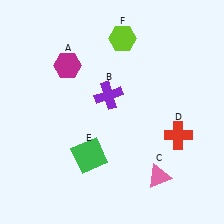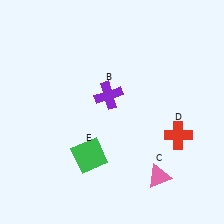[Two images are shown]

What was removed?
The magenta hexagon (A), the lime hexagon (F) were removed in Image 2.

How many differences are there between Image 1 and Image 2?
There are 2 differences between the two images.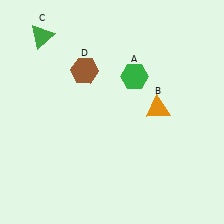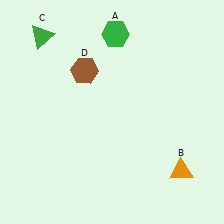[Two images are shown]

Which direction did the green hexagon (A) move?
The green hexagon (A) moved up.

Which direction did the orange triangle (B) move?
The orange triangle (B) moved down.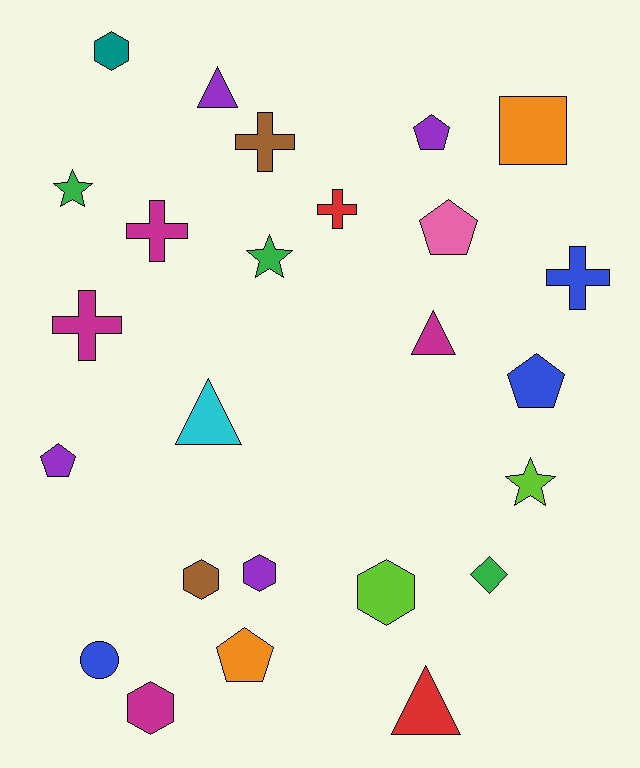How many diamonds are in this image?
There is 1 diamond.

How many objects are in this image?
There are 25 objects.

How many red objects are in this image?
There are 2 red objects.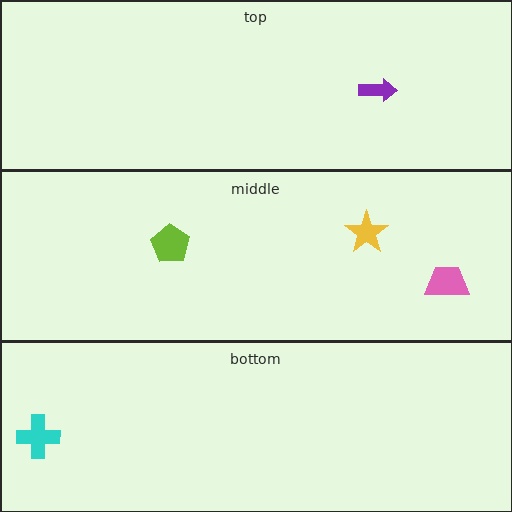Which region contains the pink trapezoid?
The middle region.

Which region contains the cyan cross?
The bottom region.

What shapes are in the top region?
The purple arrow.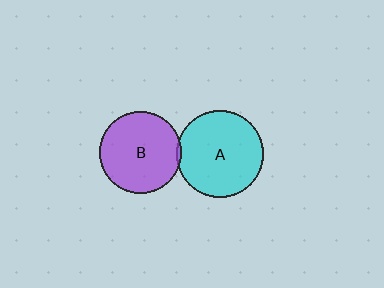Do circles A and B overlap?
Yes.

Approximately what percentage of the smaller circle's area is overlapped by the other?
Approximately 5%.